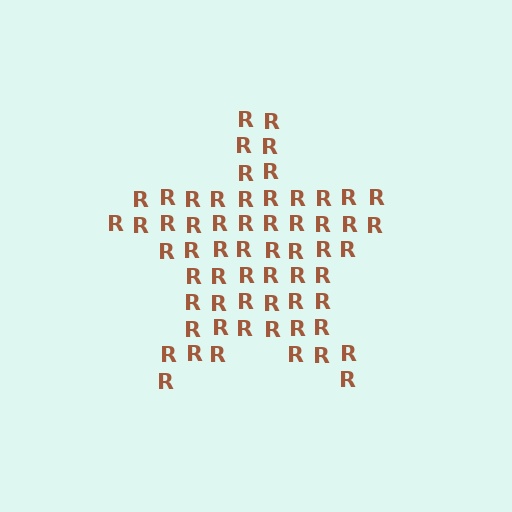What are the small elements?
The small elements are letter R's.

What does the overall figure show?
The overall figure shows a star.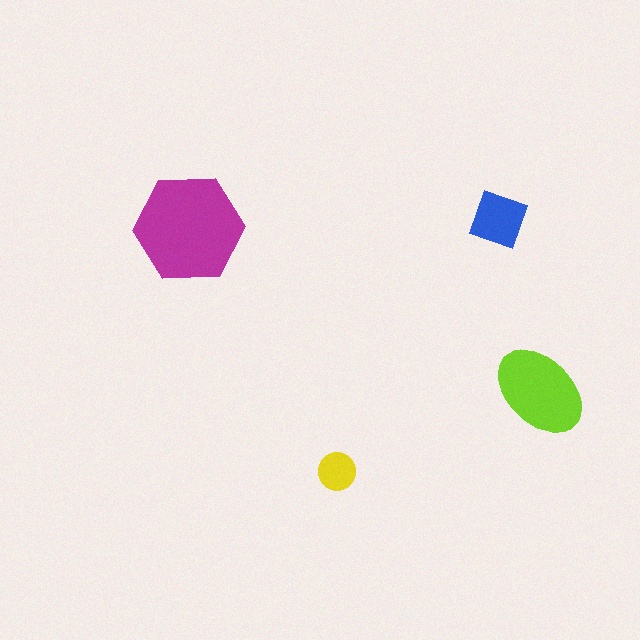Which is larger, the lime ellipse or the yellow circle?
The lime ellipse.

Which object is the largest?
The magenta hexagon.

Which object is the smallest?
The yellow circle.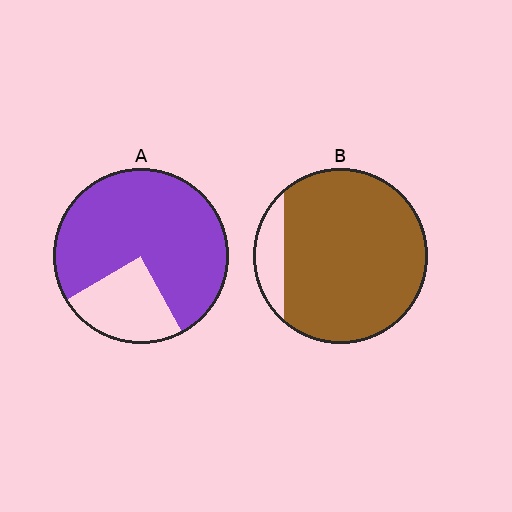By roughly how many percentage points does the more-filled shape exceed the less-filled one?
By roughly 10 percentage points (B over A).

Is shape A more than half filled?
Yes.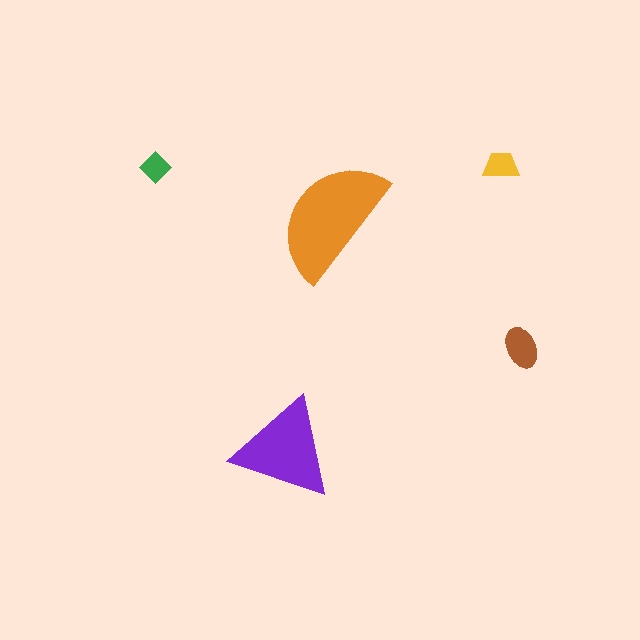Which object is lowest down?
The purple triangle is bottommost.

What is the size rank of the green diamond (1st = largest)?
5th.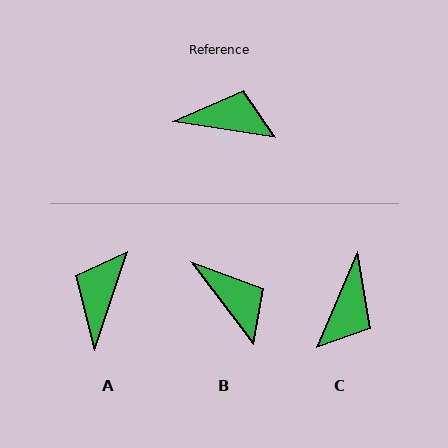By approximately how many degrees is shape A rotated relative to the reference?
Approximately 80 degrees counter-clockwise.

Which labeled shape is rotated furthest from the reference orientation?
C, about 104 degrees away.